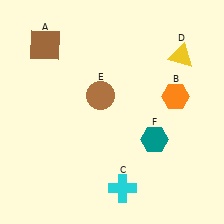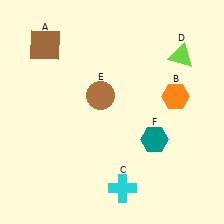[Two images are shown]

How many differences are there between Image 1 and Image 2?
There is 1 difference between the two images.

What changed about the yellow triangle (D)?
In Image 1, D is yellow. In Image 2, it changed to lime.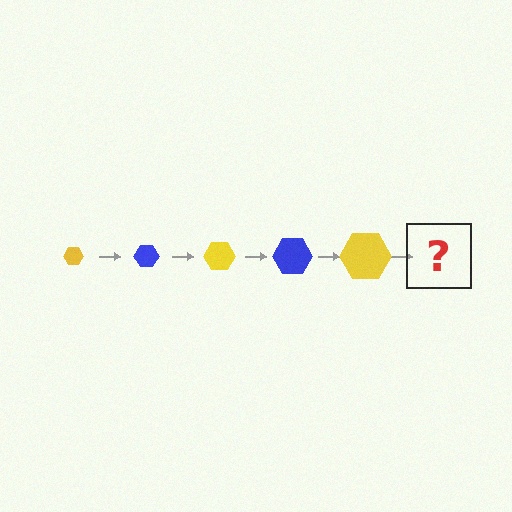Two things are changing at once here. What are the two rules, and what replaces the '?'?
The two rules are that the hexagon grows larger each step and the color cycles through yellow and blue. The '?' should be a blue hexagon, larger than the previous one.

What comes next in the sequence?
The next element should be a blue hexagon, larger than the previous one.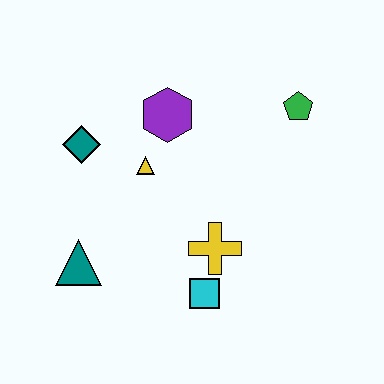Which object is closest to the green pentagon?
The purple hexagon is closest to the green pentagon.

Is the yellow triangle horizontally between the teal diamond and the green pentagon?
Yes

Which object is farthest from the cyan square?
The green pentagon is farthest from the cyan square.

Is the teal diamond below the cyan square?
No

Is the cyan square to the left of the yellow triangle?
No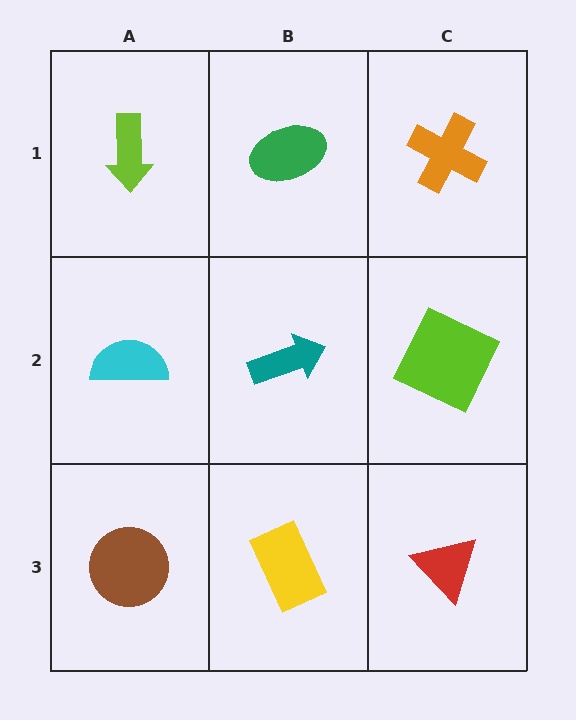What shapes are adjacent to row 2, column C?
An orange cross (row 1, column C), a red triangle (row 3, column C), a teal arrow (row 2, column B).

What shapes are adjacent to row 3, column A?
A cyan semicircle (row 2, column A), a yellow rectangle (row 3, column B).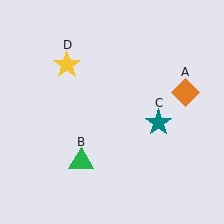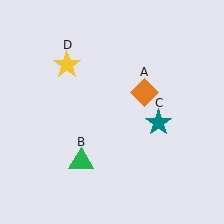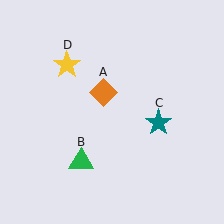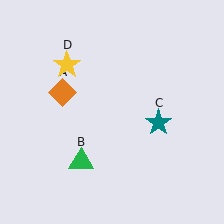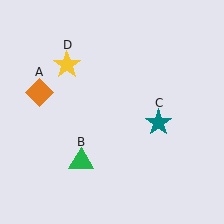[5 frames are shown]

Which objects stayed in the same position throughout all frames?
Green triangle (object B) and teal star (object C) and yellow star (object D) remained stationary.